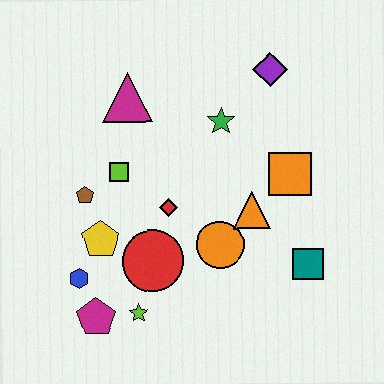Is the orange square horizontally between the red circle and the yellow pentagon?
No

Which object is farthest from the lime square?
The teal square is farthest from the lime square.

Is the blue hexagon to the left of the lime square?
Yes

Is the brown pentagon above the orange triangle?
Yes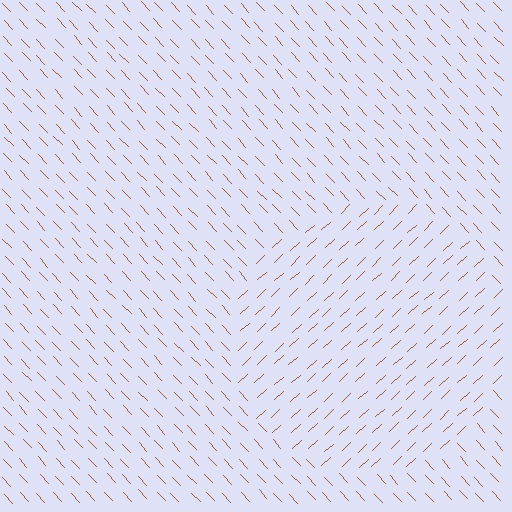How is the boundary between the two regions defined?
The boundary is defined purely by a change in line orientation (approximately 90 degrees difference). All lines are the same color and thickness.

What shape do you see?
I see a circle.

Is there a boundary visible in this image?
Yes, there is a texture boundary formed by a change in line orientation.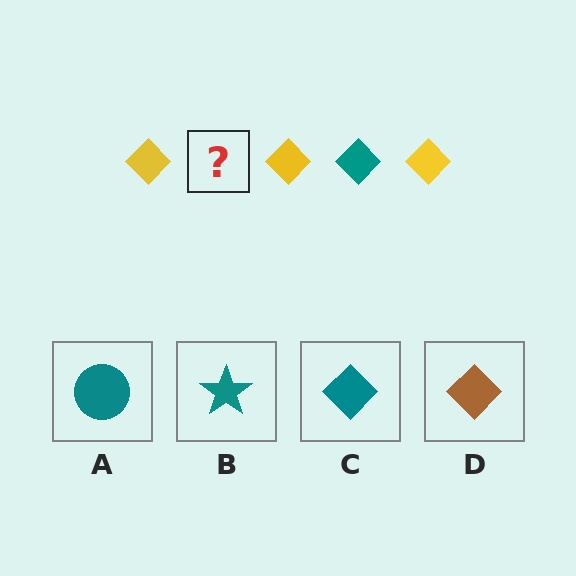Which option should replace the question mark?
Option C.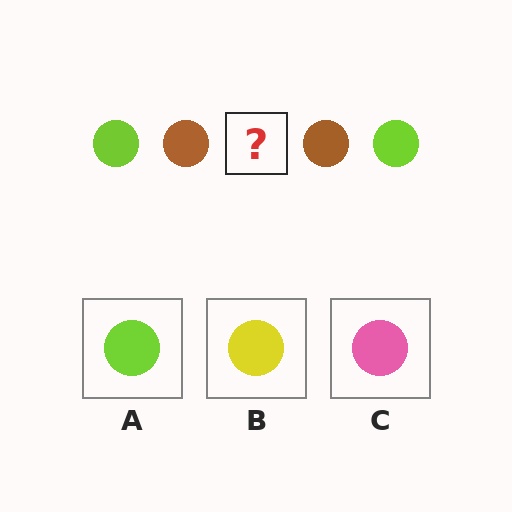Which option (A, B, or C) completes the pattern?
A.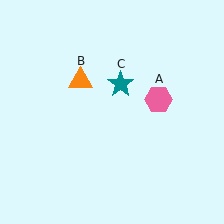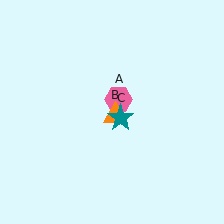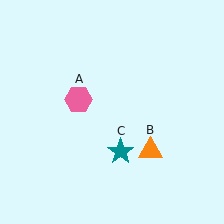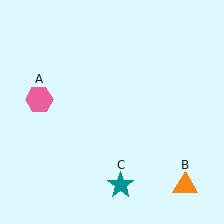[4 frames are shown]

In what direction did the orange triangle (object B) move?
The orange triangle (object B) moved down and to the right.